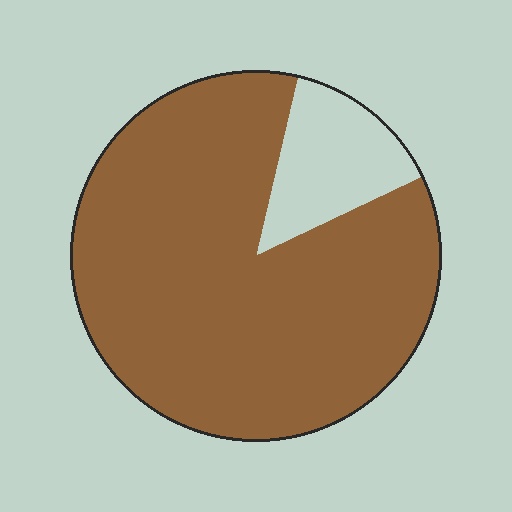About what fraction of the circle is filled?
About seven eighths (7/8).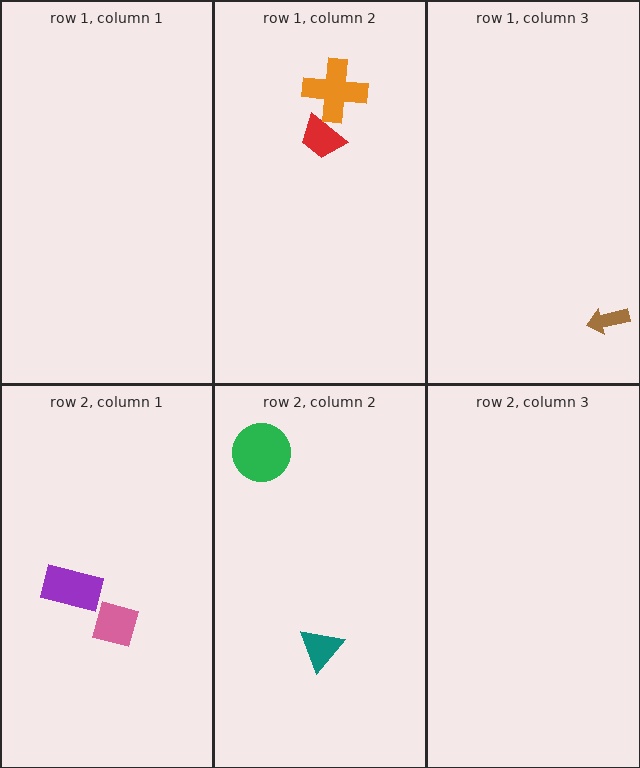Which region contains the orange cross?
The row 1, column 2 region.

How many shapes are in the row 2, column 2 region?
2.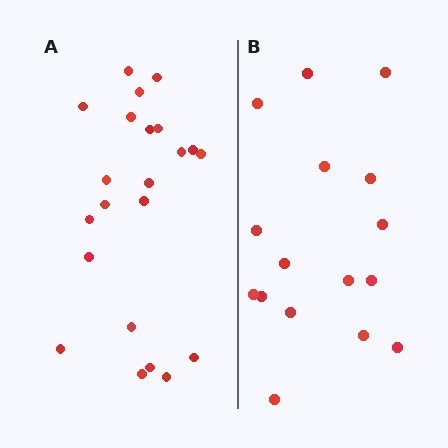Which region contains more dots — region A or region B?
Region A (the left region) has more dots.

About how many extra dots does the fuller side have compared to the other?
Region A has about 6 more dots than region B.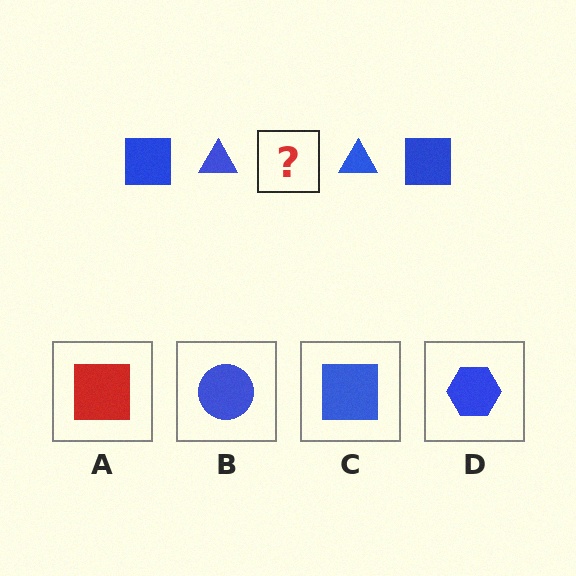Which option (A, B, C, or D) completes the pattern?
C.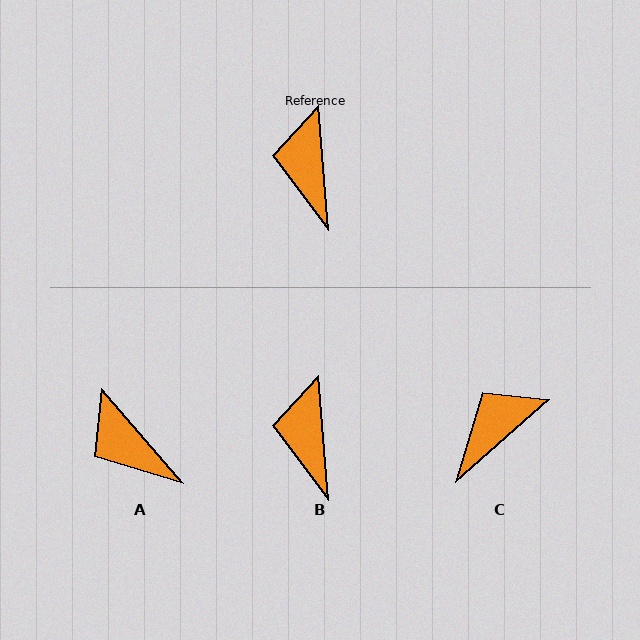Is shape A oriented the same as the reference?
No, it is off by about 36 degrees.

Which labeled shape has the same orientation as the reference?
B.